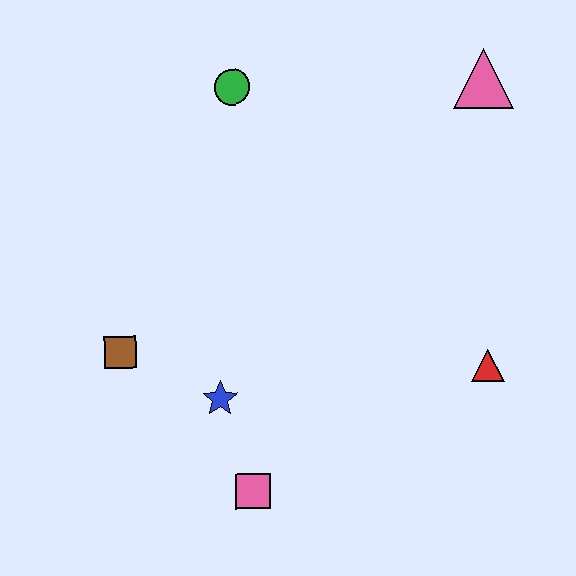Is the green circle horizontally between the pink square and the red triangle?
No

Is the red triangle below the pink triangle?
Yes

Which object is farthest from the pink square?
The pink triangle is farthest from the pink square.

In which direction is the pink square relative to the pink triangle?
The pink square is below the pink triangle.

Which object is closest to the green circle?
The pink triangle is closest to the green circle.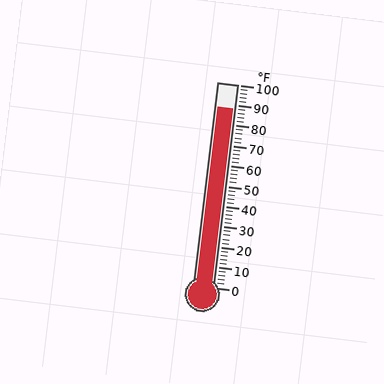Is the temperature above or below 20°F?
The temperature is above 20°F.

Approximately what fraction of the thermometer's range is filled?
The thermometer is filled to approximately 90% of its range.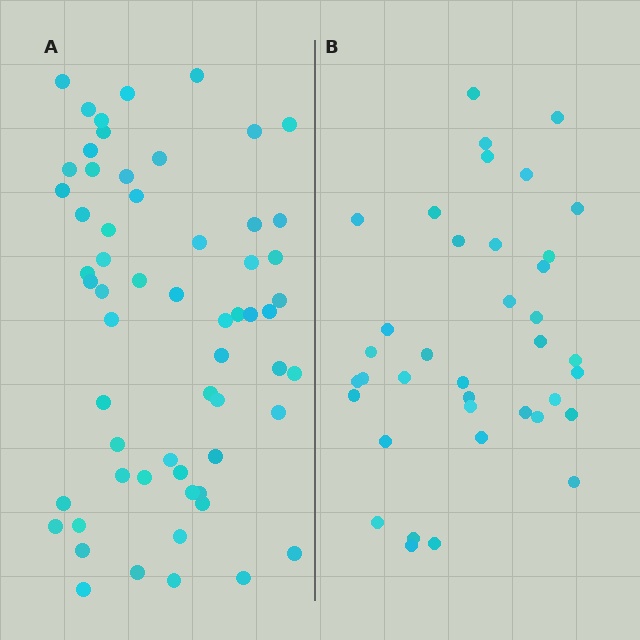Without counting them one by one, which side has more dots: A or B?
Region A (the left region) has more dots.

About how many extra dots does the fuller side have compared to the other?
Region A has approximately 20 more dots than region B.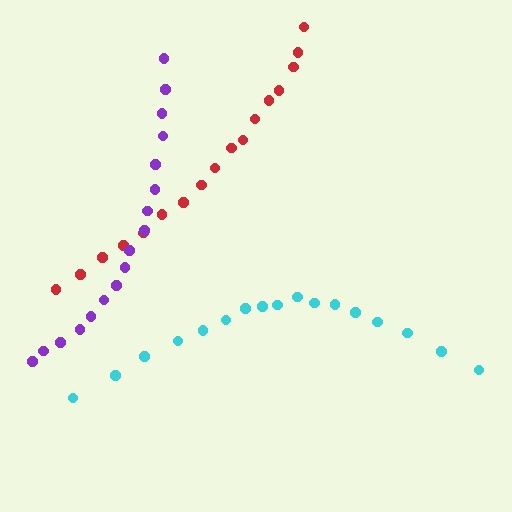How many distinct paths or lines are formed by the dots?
There are 3 distinct paths.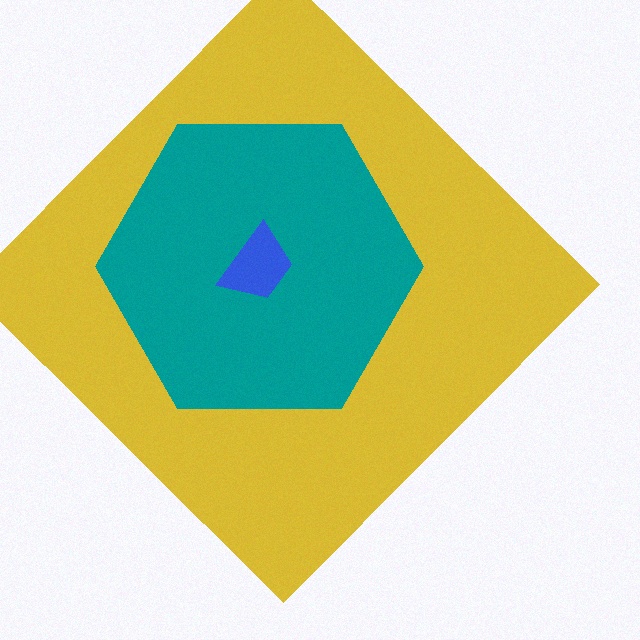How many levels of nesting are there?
3.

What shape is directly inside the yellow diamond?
The teal hexagon.